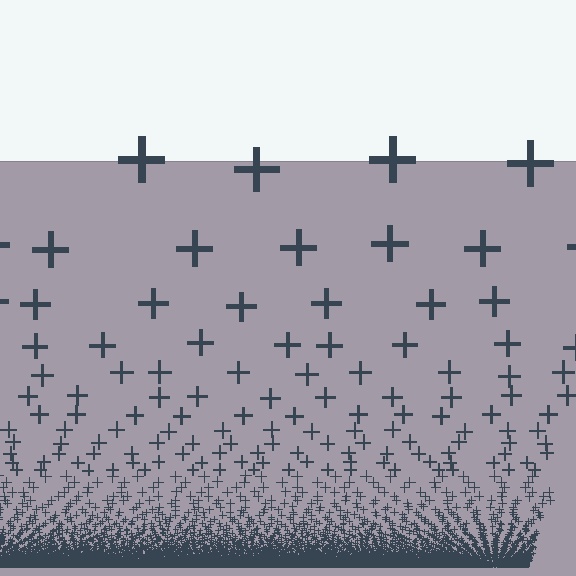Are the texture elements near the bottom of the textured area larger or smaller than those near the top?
Smaller. The gradient is inverted — elements near the bottom are smaller and denser.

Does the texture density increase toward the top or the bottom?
Density increases toward the bottom.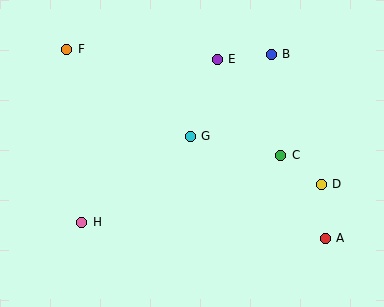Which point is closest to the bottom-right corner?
Point A is closest to the bottom-right corner.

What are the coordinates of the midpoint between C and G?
The midpoint between C and G is at (235, 146).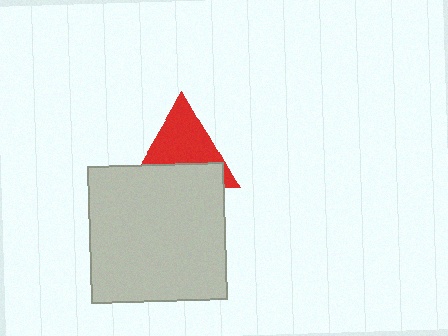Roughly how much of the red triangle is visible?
About half of it is visible (roughly 58%).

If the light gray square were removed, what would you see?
You would see the complete red triangle.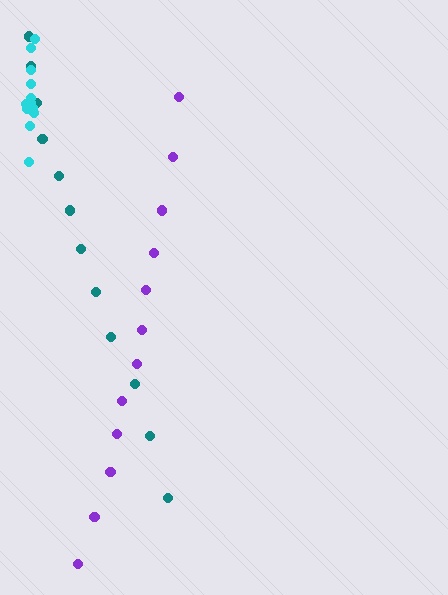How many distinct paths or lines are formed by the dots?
There are 3 distinct paths.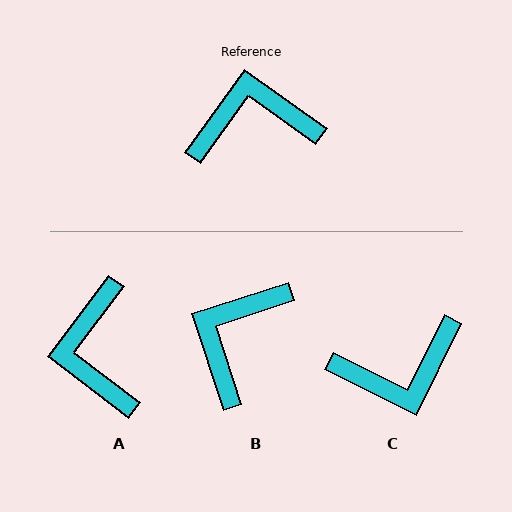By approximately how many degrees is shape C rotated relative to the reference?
Approximately 171 degrees clockwise.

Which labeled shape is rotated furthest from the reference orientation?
C, about 171 degrees away.